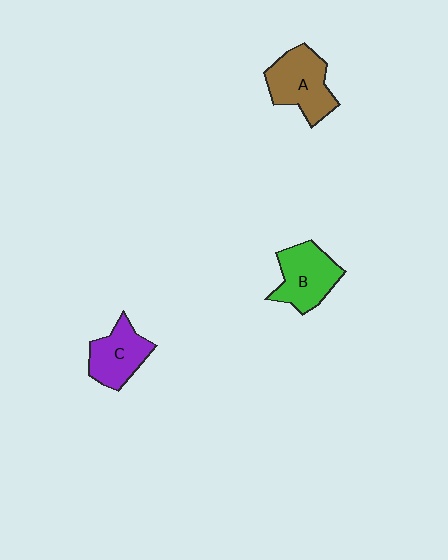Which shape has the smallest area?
Shape C (purple).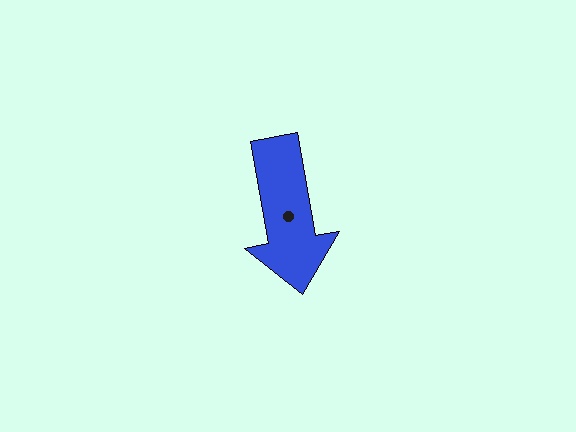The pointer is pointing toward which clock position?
Roughly 6 o'clock.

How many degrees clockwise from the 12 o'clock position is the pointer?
Approximately 170 degrees.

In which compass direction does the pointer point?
South.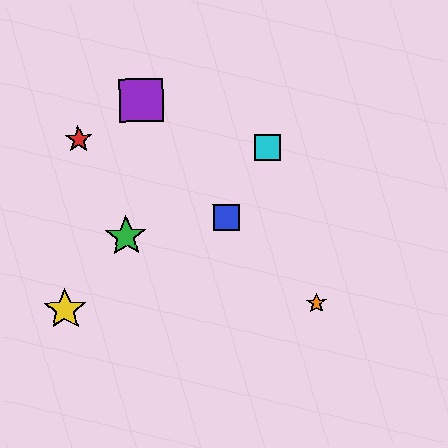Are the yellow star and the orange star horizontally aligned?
Yes, both are at y≈310.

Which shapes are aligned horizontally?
The yellow star, the orange star are aligned horizontally.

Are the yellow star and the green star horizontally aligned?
No, the yellow star is at y≈310 and the green star is at y≈236.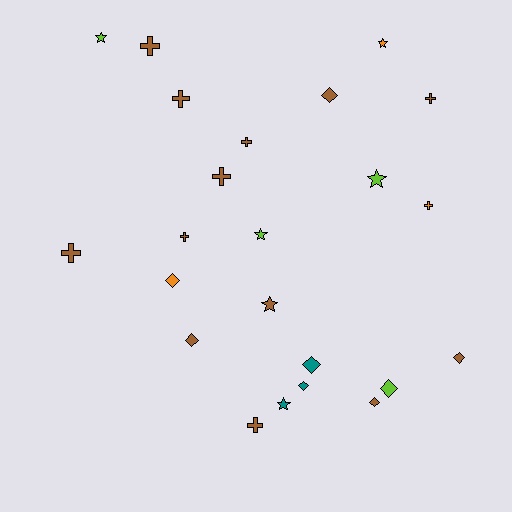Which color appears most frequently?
Brown, with 13 objects.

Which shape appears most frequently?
Cross, with 9 objects.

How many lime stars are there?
There are 3 lime stars.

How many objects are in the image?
There are 23 objects.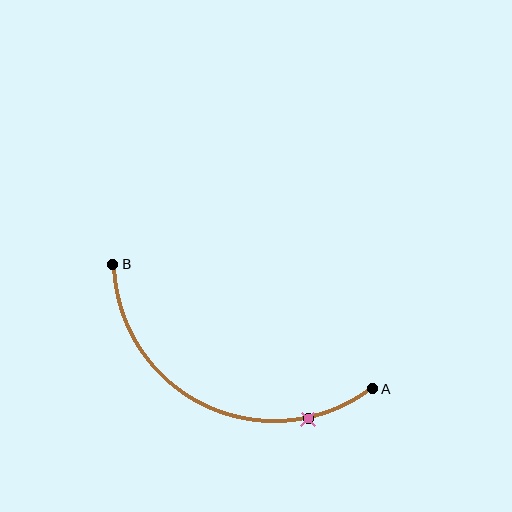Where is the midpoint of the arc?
The arc midpoint is the point on the curve farthest from the straight line joining A and B. It sits below that line.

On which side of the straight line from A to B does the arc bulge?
The arc bulges below the straight line connecting A and B.